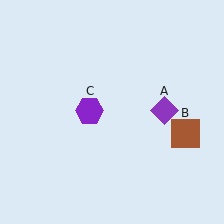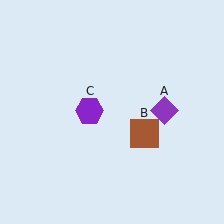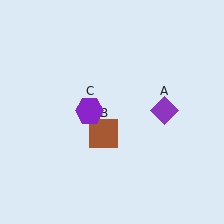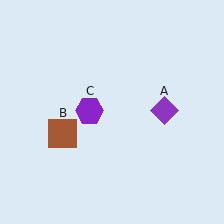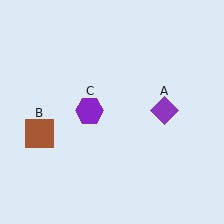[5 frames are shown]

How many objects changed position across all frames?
1 object changed position: brown square (object B).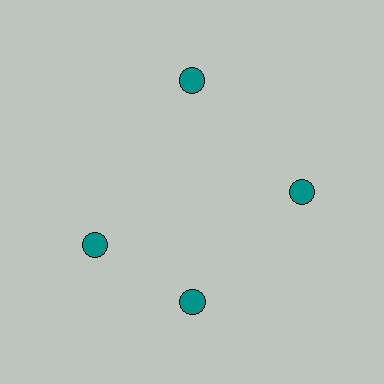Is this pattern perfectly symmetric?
No. The 4 teal circles are arranged in a ring, but one element near the 9 o'clock position is rotated out of alignment along the ring, breaking the 4-fold rotational symmetry.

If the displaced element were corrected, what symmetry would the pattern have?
It would have 4-fold rotational symmetry — the pattern would map onto itself every 90 degrees.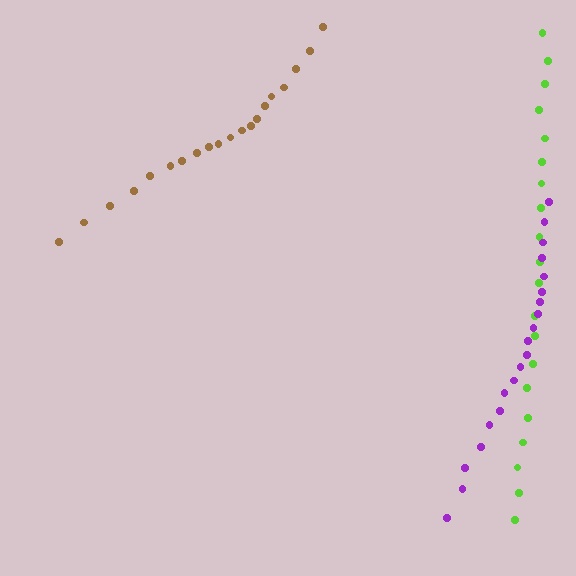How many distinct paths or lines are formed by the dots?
There are 3 distinct paths.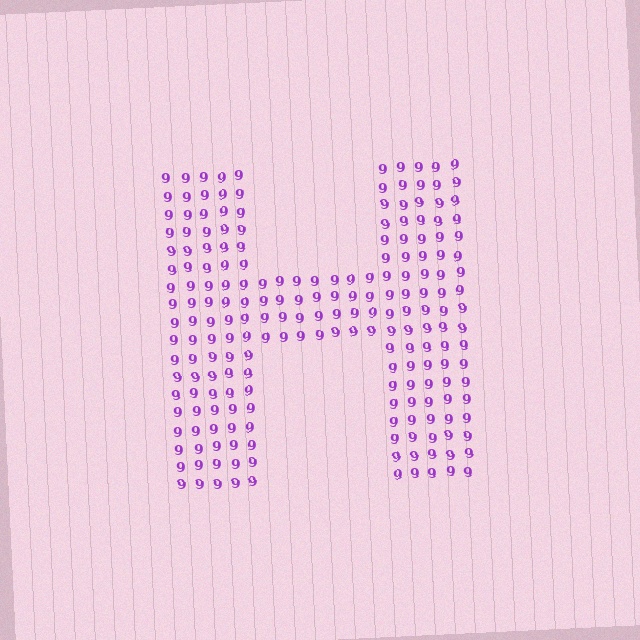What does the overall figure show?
The overall figure shows the letter H.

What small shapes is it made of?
It is made of small digit 9's.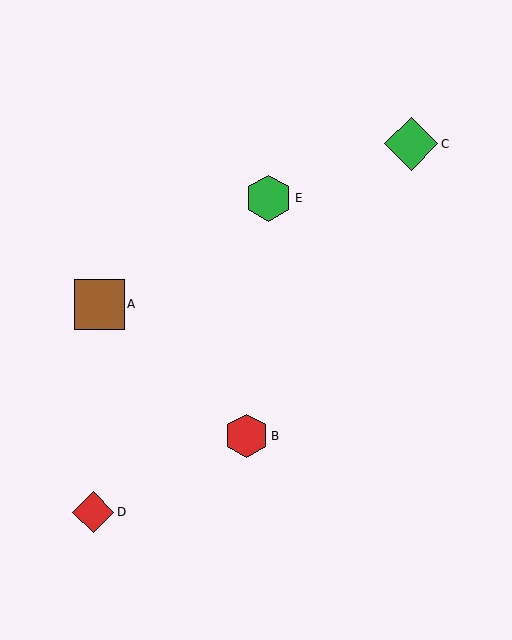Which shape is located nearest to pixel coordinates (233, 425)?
The red hexagon (labeled B) at (246, 436) is nearest to that location.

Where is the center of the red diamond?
The center of the red diamond is at (93, 512).